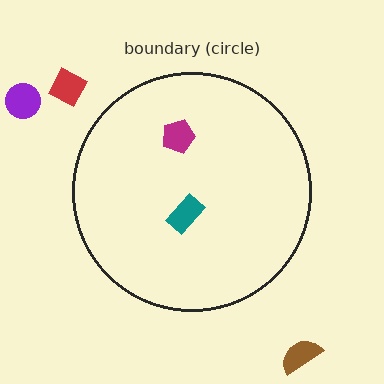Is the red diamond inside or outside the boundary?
Outside.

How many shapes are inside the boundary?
2 inside, 3 outside.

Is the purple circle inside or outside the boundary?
Outside.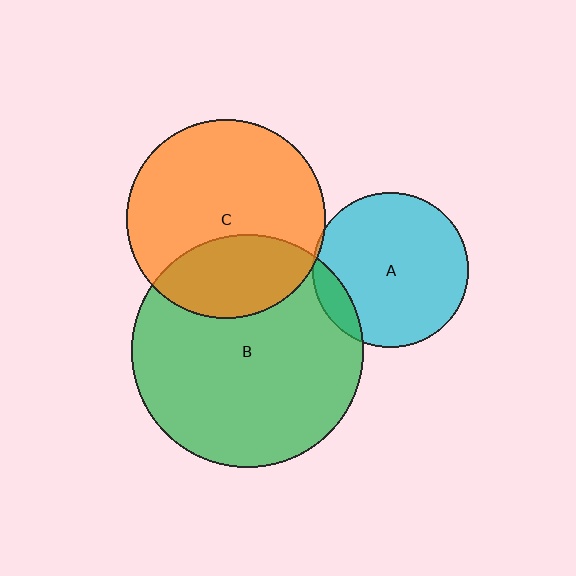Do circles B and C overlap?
Yes.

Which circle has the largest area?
Circle B (green).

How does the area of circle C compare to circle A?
Approximately 1.6 times.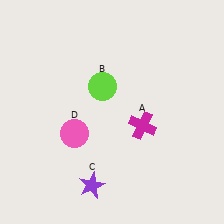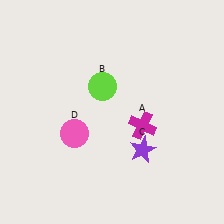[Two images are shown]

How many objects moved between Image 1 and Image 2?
1 object moved between the two images.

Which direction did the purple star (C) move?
The purple star (C) moved right.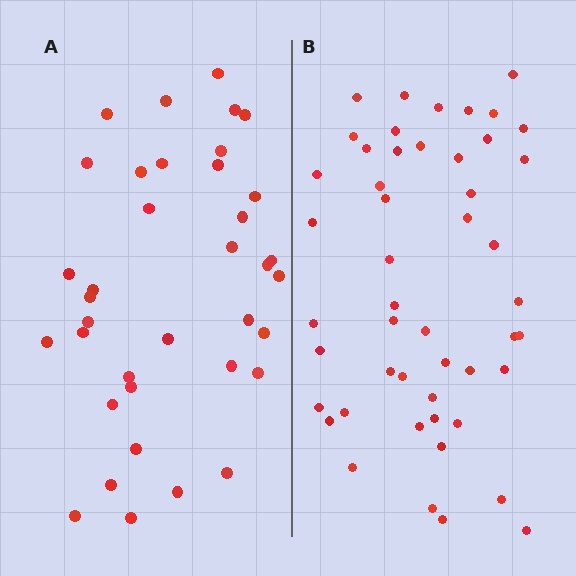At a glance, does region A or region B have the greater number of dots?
Region B (the right region) has more dots.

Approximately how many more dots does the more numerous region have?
Region B has roughly 12 or so more dots than region A.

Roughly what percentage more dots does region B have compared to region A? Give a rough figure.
About 30% more.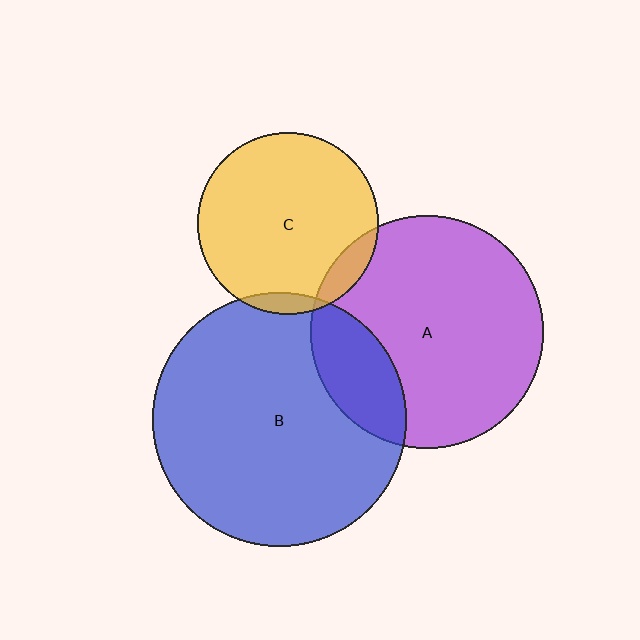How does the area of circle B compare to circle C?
Approximately 2.0 times.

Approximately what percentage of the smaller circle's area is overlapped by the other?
Approximately 10%.